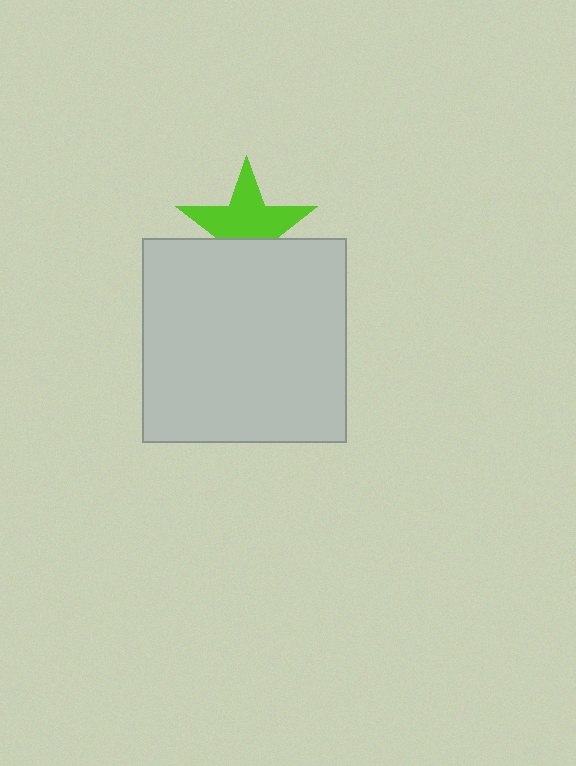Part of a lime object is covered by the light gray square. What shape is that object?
It is a star.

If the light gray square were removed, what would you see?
You would see the complete lime star.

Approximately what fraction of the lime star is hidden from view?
Roughly 37% of the lime star is hidden behind the light gray square.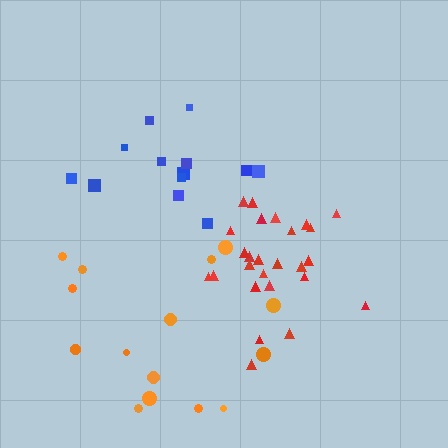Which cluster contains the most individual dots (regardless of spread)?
Red (26).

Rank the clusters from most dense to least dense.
red, blue, orange.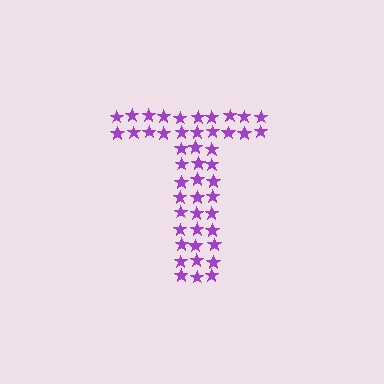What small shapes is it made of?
It is made of small stars.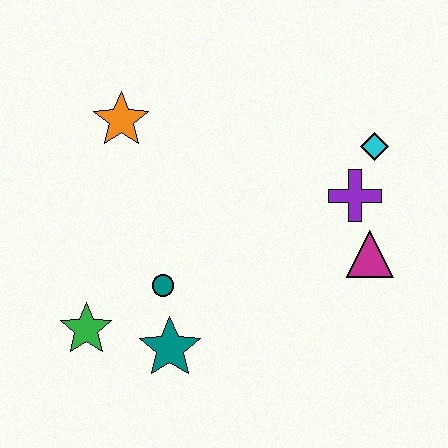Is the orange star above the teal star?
Yes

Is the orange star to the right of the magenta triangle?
No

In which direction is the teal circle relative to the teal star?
The teal circle is above the teal star.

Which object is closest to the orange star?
The teal circle is closest to the orange star.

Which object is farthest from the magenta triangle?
The green star is farthest from the magenta triangle.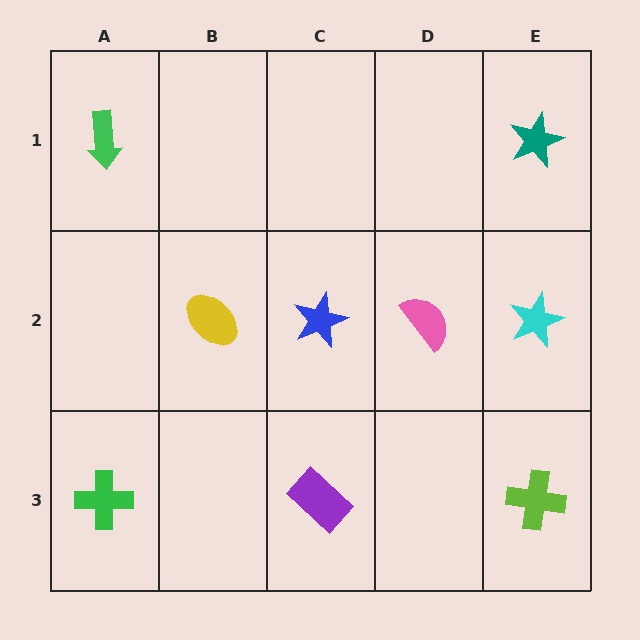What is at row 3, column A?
A green cross.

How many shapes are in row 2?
4 shapes.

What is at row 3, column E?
A lime cross.